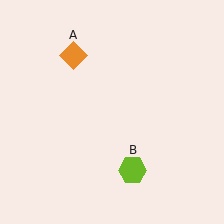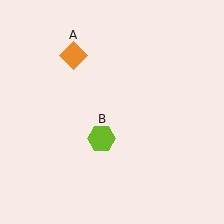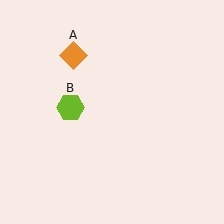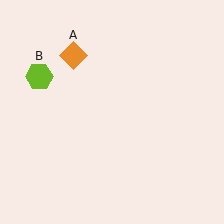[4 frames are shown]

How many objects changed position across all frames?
1 object changed position: lime hexagon (object B).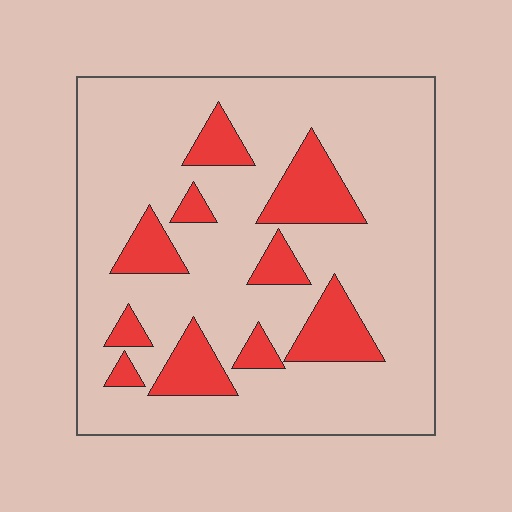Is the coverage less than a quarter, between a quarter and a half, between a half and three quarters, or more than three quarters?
Less than a quarter.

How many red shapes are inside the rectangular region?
10.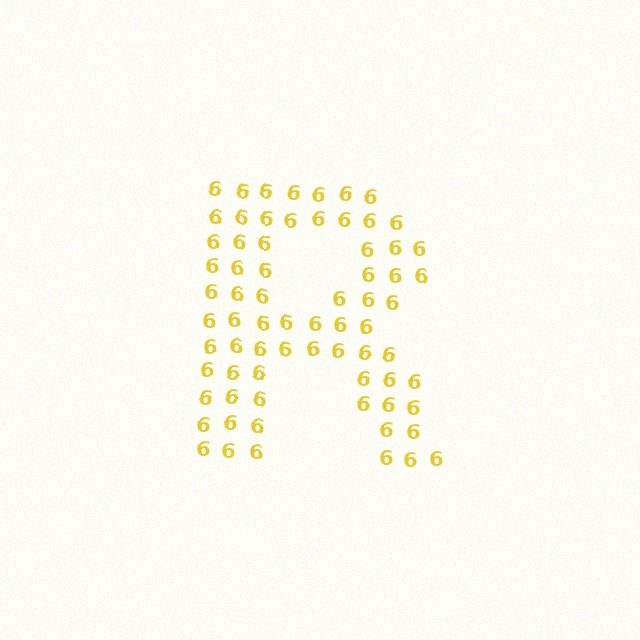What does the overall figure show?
The overall figure shows the letter R.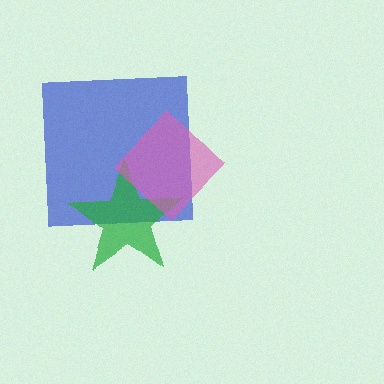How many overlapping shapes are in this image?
There are 3 overlapping shapes in the image.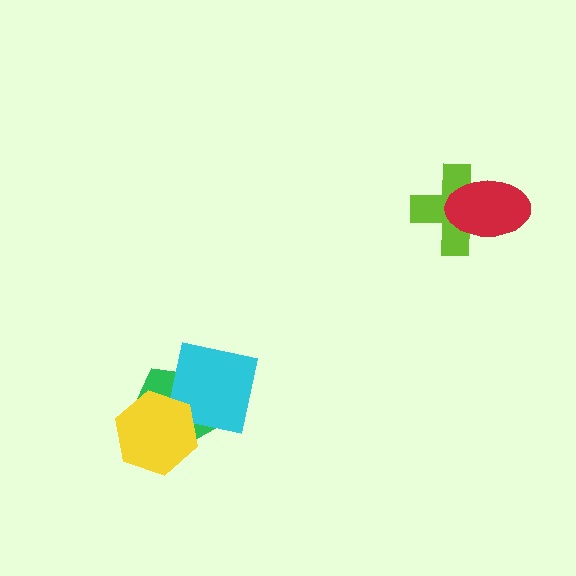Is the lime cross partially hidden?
Yes, it is partially covered by another shape.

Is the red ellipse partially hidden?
No, no other shape covers it.